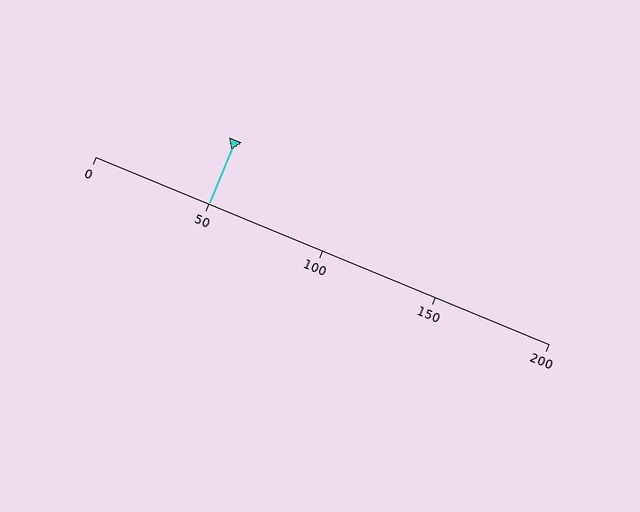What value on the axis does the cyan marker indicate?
The marker indicates approximately 50.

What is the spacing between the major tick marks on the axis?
The major ticks are spaced 50 apart.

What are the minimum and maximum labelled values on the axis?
The axis runs from 0 to 200.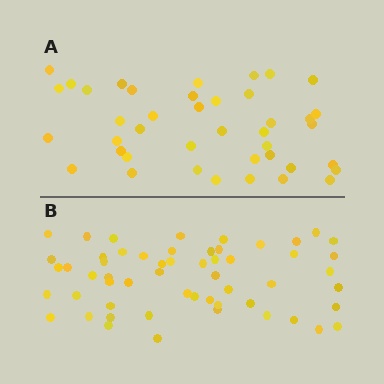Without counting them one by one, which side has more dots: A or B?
Region B (the bottom region) has more dots.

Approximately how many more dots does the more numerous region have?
Region B has approximately 15 more dots than region A.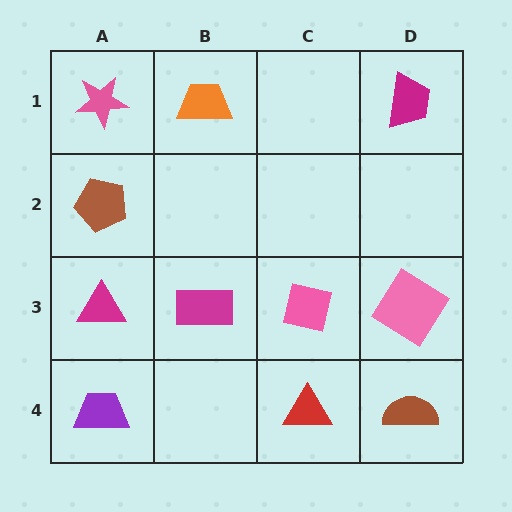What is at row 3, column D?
A pink diamond.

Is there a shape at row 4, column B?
No, that cell is empty.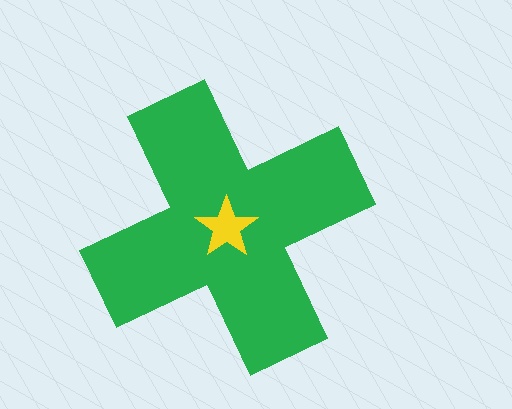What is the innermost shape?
The yellow star.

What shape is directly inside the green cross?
The yellow star.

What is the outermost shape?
The green cross.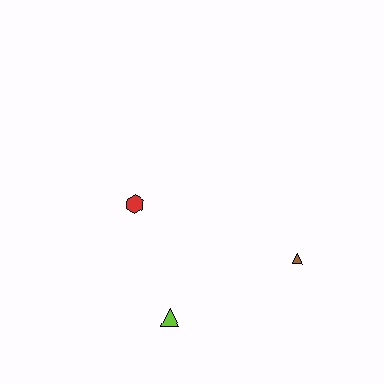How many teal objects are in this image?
There are no teal objects.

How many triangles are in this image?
There are 2 triangles.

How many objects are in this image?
There are 3 objects.